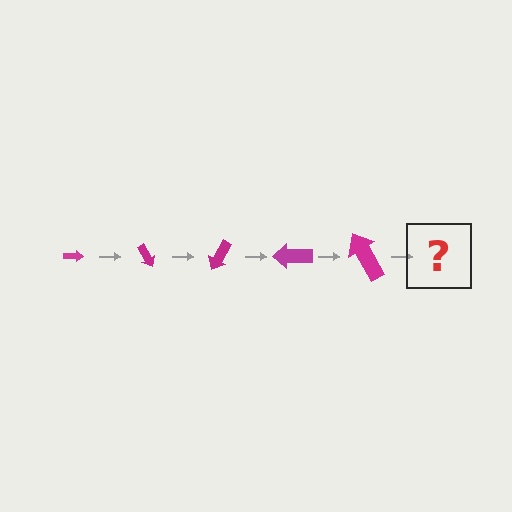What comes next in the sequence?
The next element should be an arrow, larger than the previous one and rotated 300 degrees from the start.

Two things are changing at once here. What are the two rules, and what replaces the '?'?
The two rules are that the arrow grows larger each step and it rotates 60 degrees each step. The '?' should be an arrow, larger than the previous one and rotated 300 degrees from the start.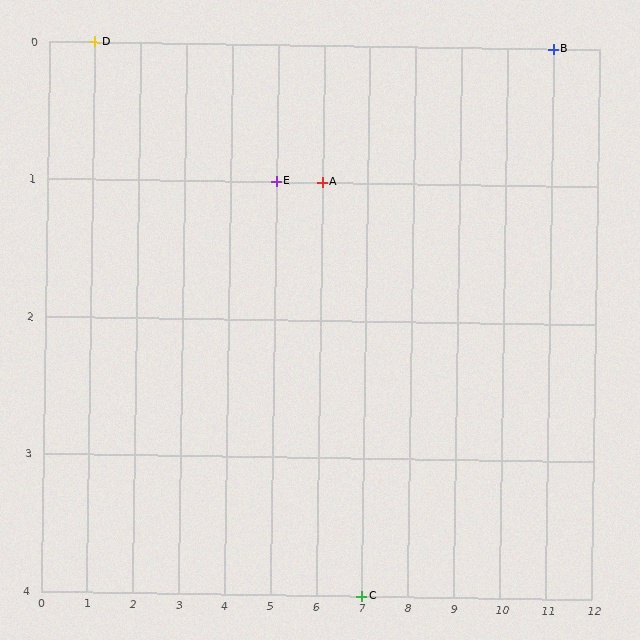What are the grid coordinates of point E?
Point E is at grid coordinates (5, 1).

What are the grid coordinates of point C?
Point C is at grid coordinates (7, 4).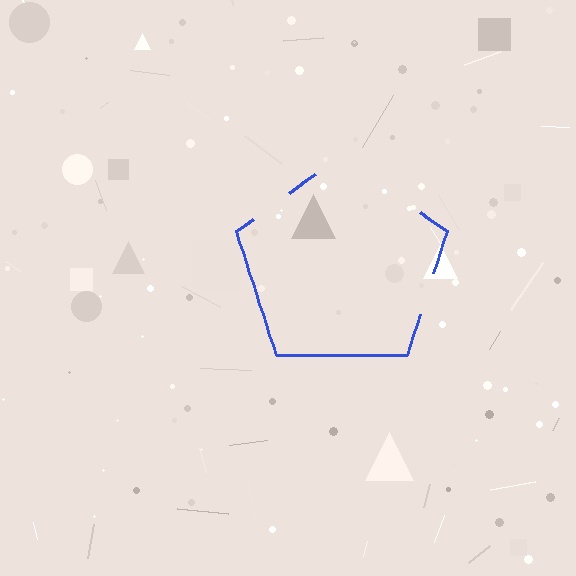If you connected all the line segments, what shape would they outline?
They would outline a pentagon.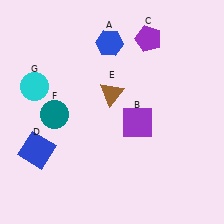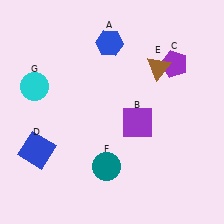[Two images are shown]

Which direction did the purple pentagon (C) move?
The purple pentagon (C) moved right.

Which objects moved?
The objects that moved are: the purple pentagon (C), the brown triangle (E), the teal circle (F).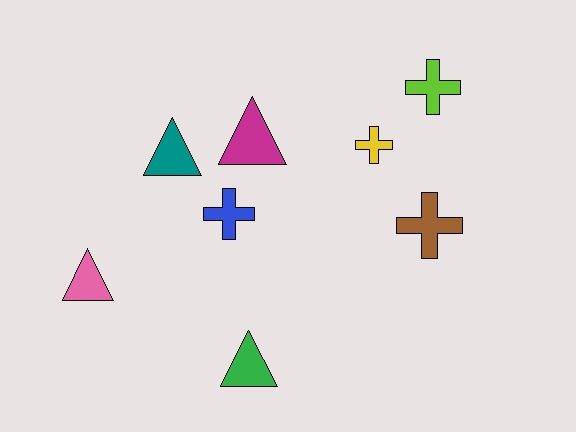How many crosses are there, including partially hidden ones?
There are 4 crosses.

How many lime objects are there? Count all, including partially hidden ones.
There is 1 lime object.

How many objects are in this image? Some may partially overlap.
There are 8 objects.